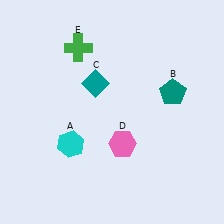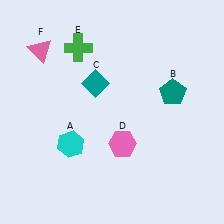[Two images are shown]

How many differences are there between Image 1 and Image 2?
There is 1 difference between the two images.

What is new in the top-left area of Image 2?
A pink triangle (F) was added in the top-left area of Image 2.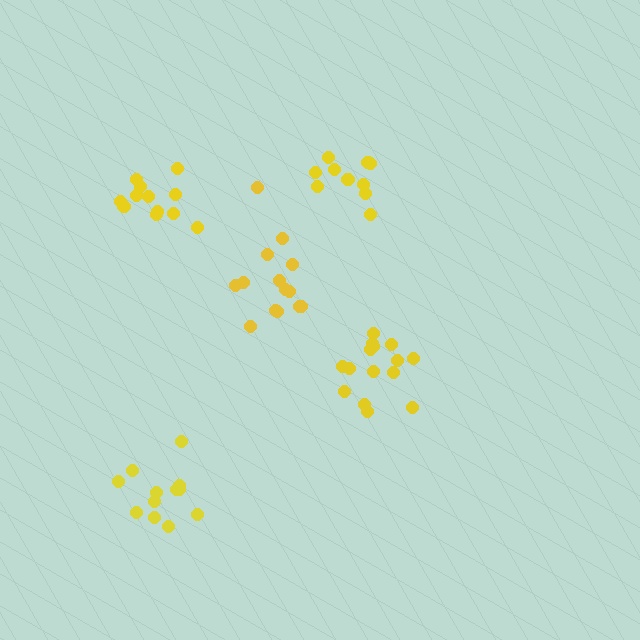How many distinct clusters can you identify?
There are 5 distinct clusters.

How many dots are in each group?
Group 1: 10 dots, Group 2: 15 dots, Group 3: 13 dots, Group 4: 12 dots, Group 5: 14 dots (64 total).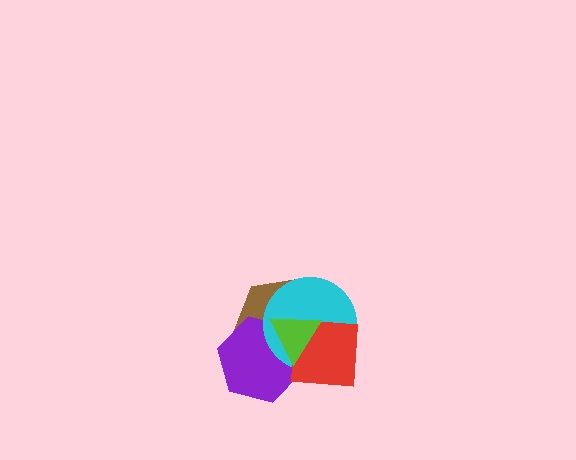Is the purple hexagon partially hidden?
Yes, it is partially covered by another shape.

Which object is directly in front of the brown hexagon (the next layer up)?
The purple hexagon is directly in front of the brown hexagon.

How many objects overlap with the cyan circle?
4 objects overlap with the cyan circle.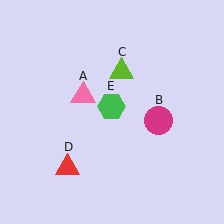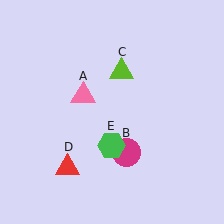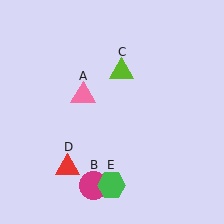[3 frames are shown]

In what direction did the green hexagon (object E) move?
The green hexagon (object E) moved down.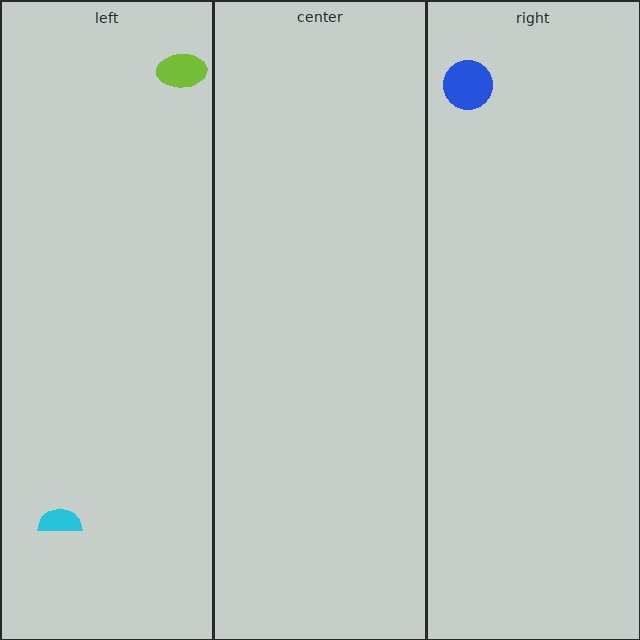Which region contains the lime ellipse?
The left region.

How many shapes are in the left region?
2.